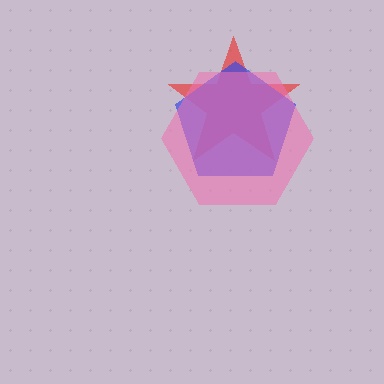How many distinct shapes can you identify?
There are 3 distinct shapes: a red star, a blue pentagon, a pink hexagon.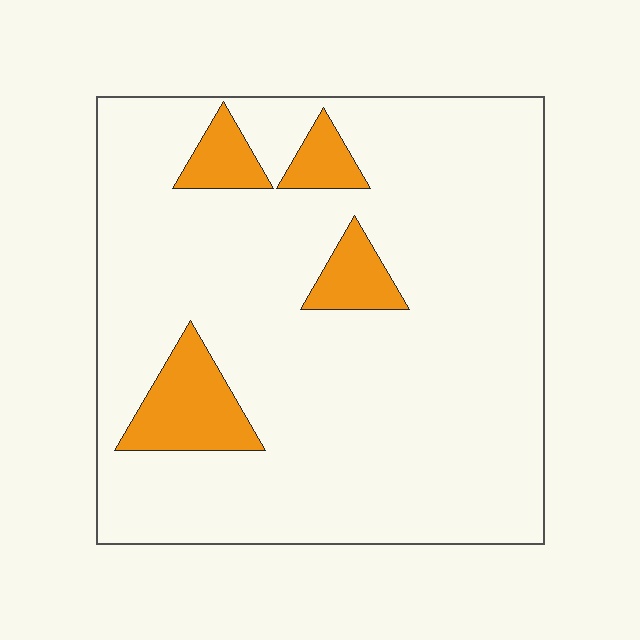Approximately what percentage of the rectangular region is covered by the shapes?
Approximately 10%.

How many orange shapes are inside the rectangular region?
4.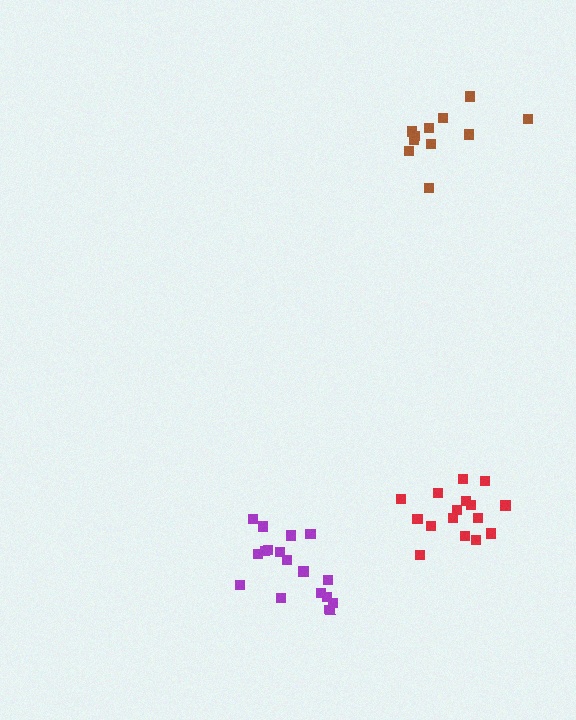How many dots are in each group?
Group 1: 16 dots, Group 2: 11 dots, Group 3: 17 dots (44 total).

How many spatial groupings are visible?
There are 3 spatial groupings.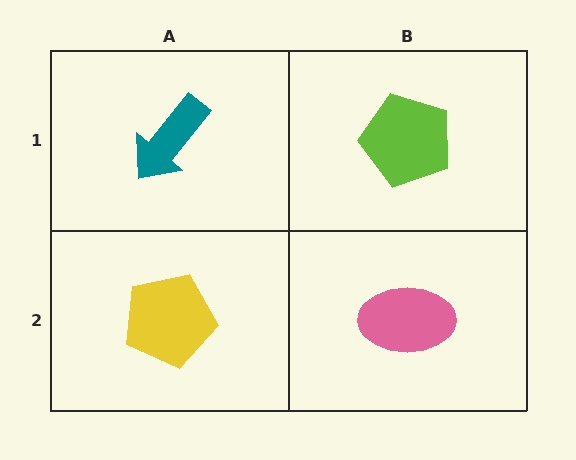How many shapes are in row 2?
2 shapes.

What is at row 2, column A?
A yellow pentagon.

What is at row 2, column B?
A pink ellipse.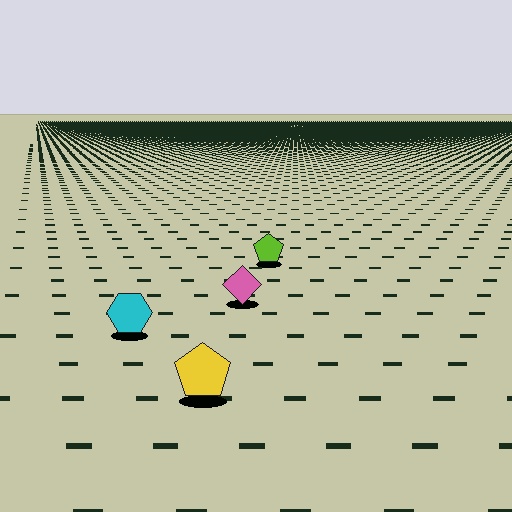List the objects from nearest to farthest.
From nearest to farthest: the yellow pentagon, the cyan hexagon, the pink diamond, the lime pentagon.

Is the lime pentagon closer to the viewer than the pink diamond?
No. The pink diamond is closer — you can tell from the texture gradient: the ground texture is coarser near it.